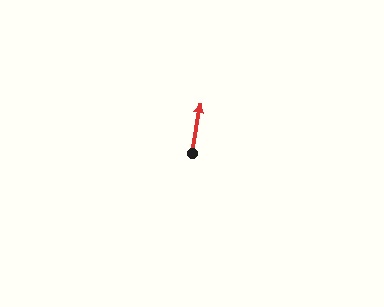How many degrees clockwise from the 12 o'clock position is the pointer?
Approximately 9 degrees.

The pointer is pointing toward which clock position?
Roughly 12 o'clock.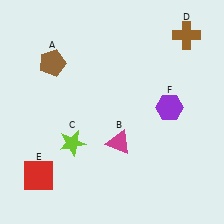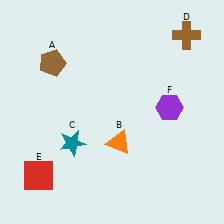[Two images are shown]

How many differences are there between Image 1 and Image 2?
There are 2 differences between the two images.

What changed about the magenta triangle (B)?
In Image 1, B is magenta. In Image 2, it changed to orange.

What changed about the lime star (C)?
In Image 1, C is lime. In Image 2, it changed to teal.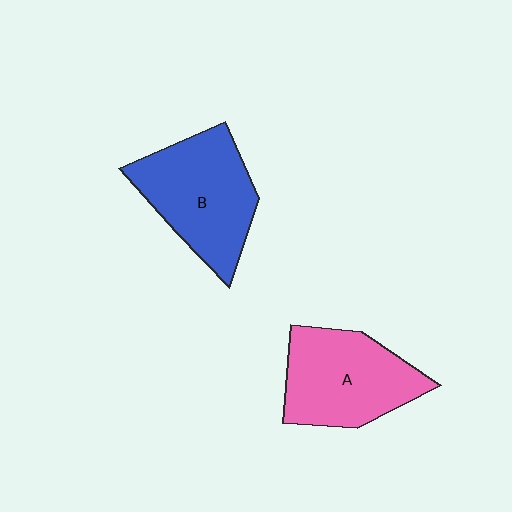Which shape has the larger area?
Shape B (blue).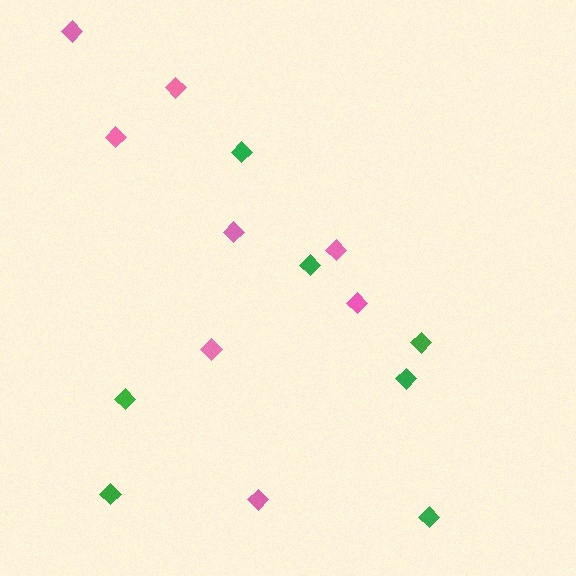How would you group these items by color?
There are 2 groups: one group of green diamonds (7) and one group of pink diamonds (8).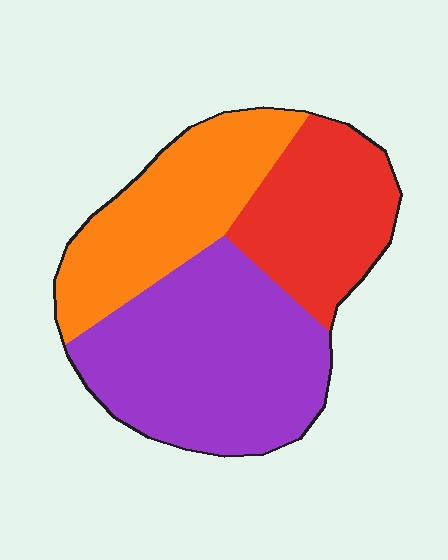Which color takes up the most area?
Purple, at roughly 45%.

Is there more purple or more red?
Purple.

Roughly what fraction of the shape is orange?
Orange takes up about one third (1/3) of the shape.